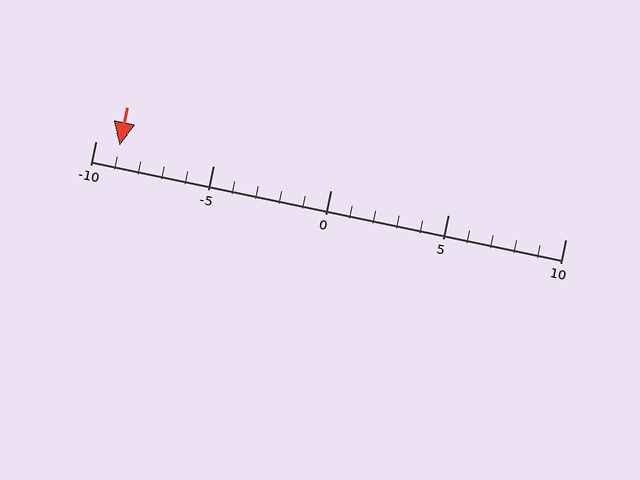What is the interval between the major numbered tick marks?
The major tick marks are spaced 5 units apart.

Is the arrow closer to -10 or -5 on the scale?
The arrow is closer to -10.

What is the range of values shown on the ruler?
The ruler shows values from -10 to 10.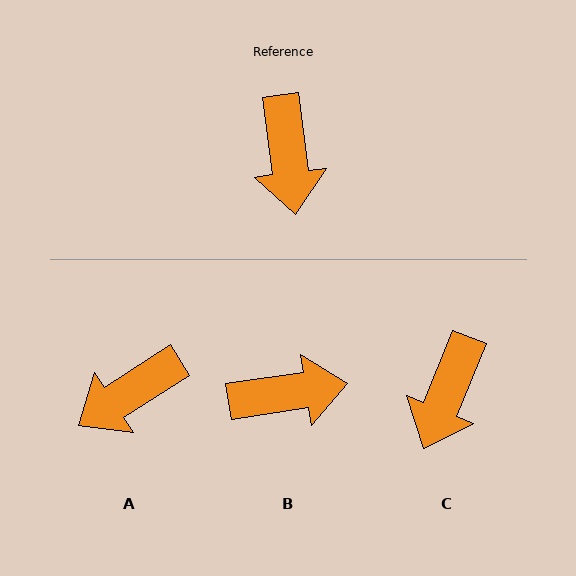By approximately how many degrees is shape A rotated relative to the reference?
Approximately 64 degrees clockwise.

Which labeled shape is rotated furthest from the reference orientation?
B, about 91 degrees away.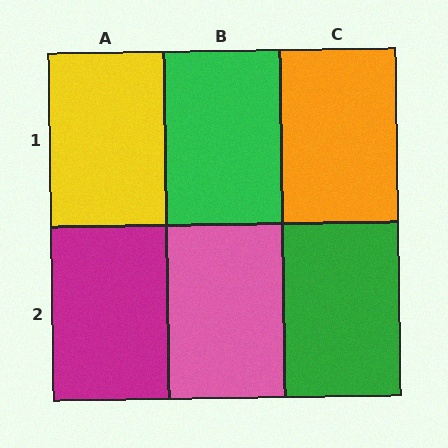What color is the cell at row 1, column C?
Orange.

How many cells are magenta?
1 cell is magenta.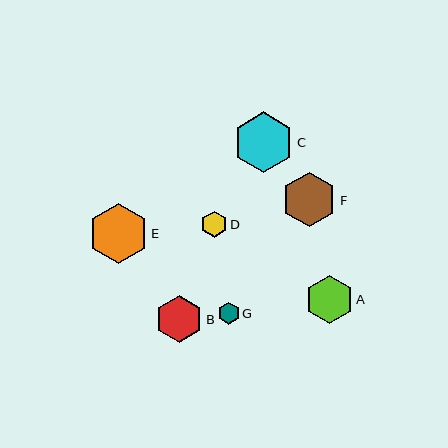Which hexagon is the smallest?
Hexagon G is the smallest with a size of approximately 22 pixels.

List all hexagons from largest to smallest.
From largest to smallest: C, E, F, A, B, D, G.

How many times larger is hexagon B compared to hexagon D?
Hexagon B is approximately 1.8 times the size of hexagon D.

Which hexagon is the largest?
Hexagon C is the largest with a size of approximately 61 pixels.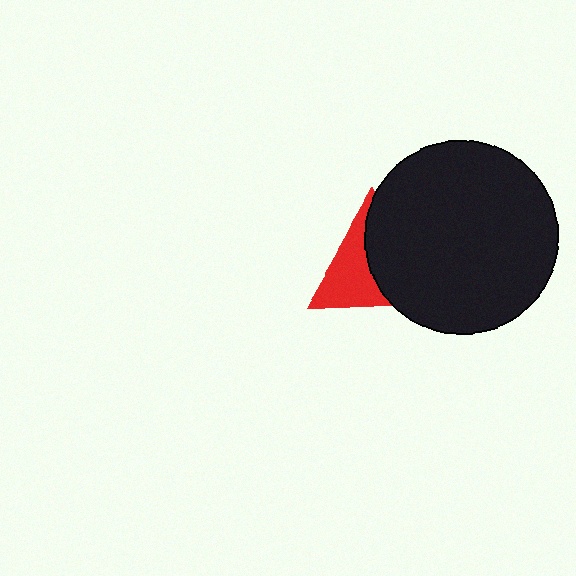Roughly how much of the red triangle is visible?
About half of it is visible (roughly 46%).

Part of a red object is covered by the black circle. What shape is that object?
It is a triangle.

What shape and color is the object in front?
The object in front is a black circle.